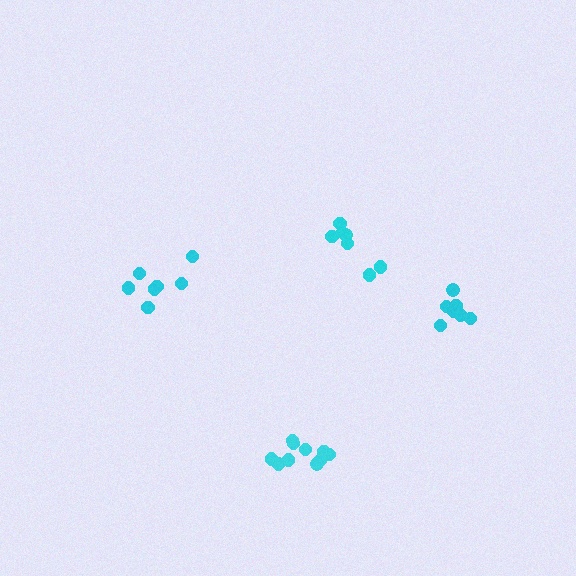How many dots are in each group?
Group 1: 7 dots, Group 2: 10 dots, Group 3: 7 dots, Group 4: 7 dots (31 total).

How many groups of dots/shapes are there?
There are 4 groups.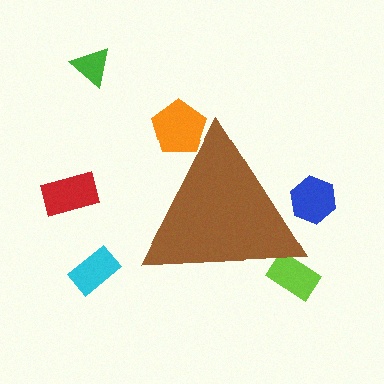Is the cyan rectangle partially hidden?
No, the cyan rectangle is fully visible.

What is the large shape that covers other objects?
A brown triangle.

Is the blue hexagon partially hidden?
Yes, the blue hexagon is partially hidden behind the brown triangle.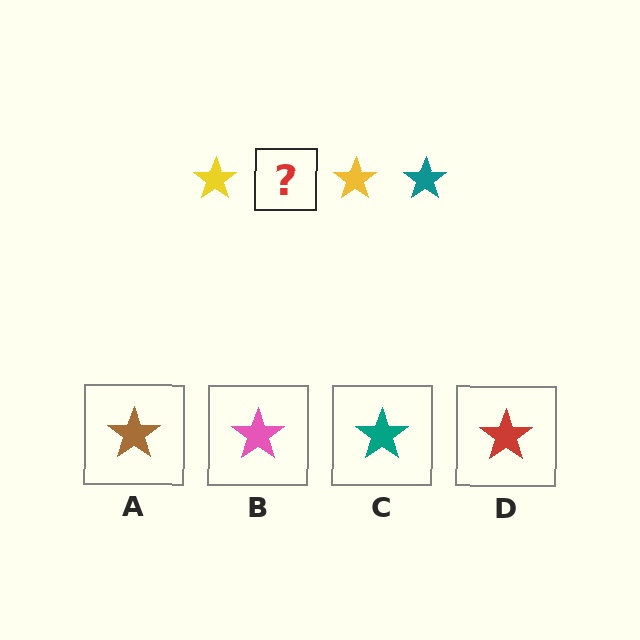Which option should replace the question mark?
Option C.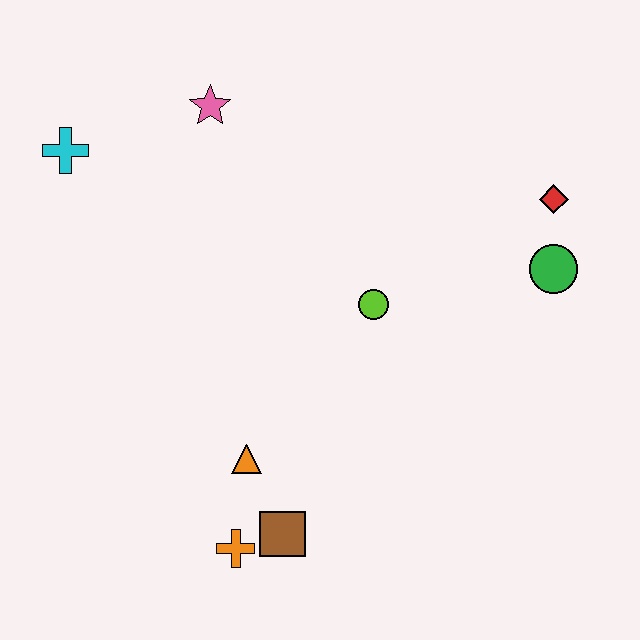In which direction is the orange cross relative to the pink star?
The orange cross is below the pink star.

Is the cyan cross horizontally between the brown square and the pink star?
No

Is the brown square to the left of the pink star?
No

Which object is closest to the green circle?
The red diamond is closest to the green circle.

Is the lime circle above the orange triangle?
Yes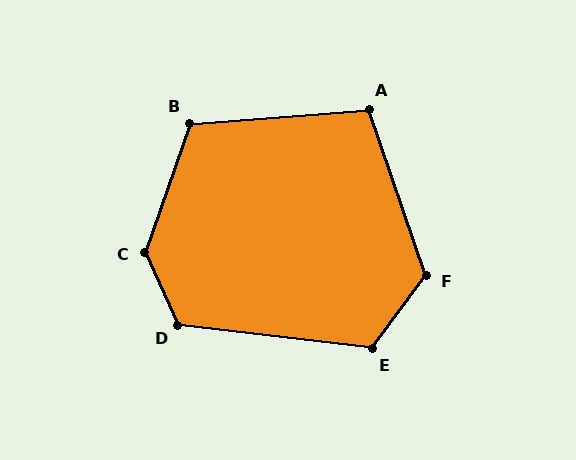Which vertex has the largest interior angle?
C, at approximately 136 degrees.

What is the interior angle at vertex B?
Approximately 114 degrees (obtuse).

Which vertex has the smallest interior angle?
A, at approximately 104 degrees.